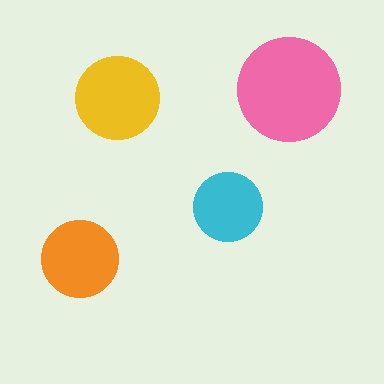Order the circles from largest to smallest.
the pink one, the yellow one, the orange one, the cyan one.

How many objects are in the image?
There are 4 objects in the image.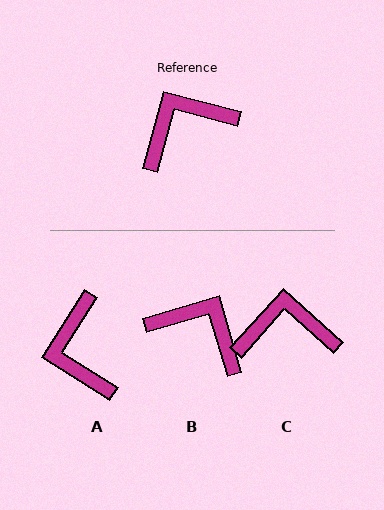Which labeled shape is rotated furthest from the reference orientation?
A, about 73 degrees away.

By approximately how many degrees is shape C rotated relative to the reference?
Approximately 27 degrees clockwise.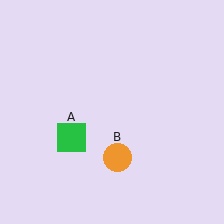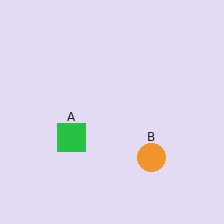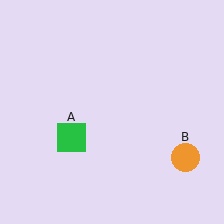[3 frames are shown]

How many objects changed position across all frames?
1 object changed position: orange circle (object B).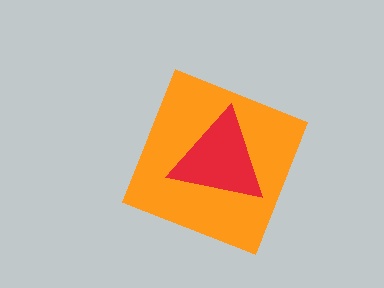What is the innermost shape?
The red triangle.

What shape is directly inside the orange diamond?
The red triangle.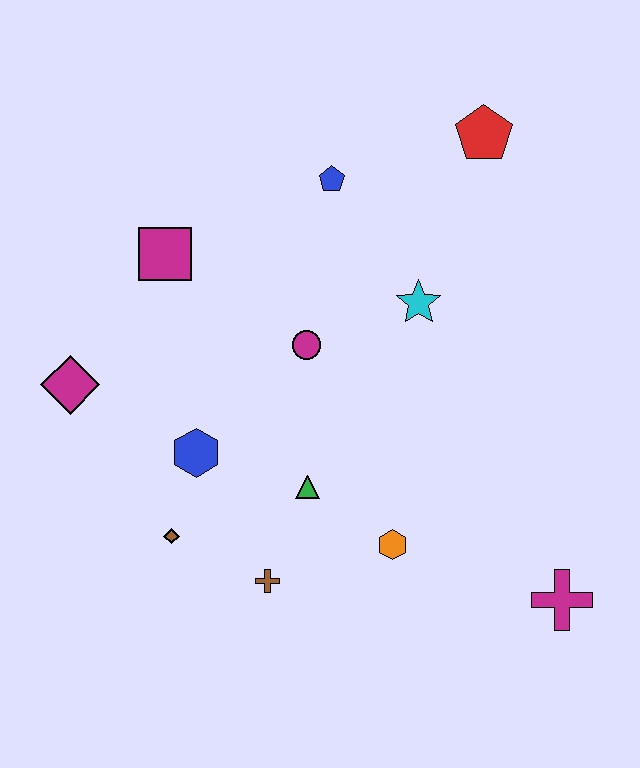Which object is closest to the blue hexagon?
The brown diamond is closest to the blue hexagon.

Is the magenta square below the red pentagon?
Yes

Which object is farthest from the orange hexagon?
The red pentagon is farthest from the orange hexagon.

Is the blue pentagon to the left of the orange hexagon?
Yes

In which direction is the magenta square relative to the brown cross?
The magenta square is above the brown cross.